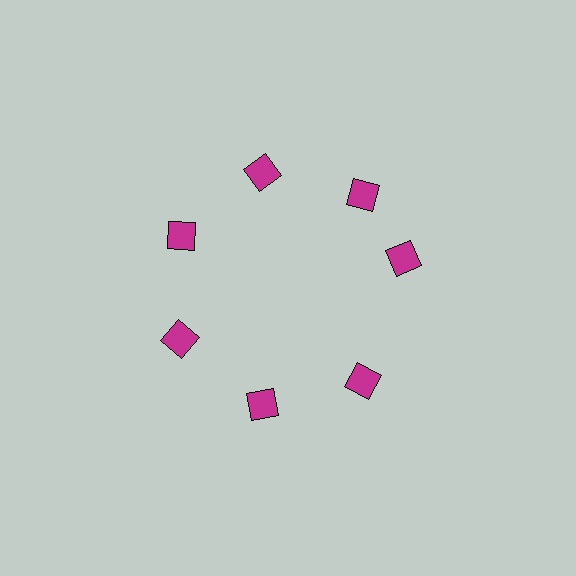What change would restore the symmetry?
The symmetry would be restored by rotating it back into even spacing with its neighbors so that all 7 squares sit at equal angles and equal distance from the center.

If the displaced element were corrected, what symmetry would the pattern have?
It would have 7-fold rotational symmetry — the pattern would map onto itself every 51 degrees.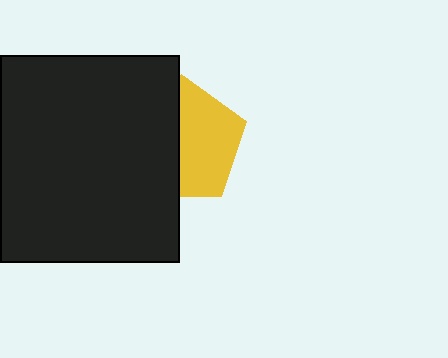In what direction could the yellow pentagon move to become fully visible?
The yellow pentagon could move right. That would shift it out from behind the black rectangle entirely.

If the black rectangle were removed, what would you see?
You would see the complete yellow pentagon.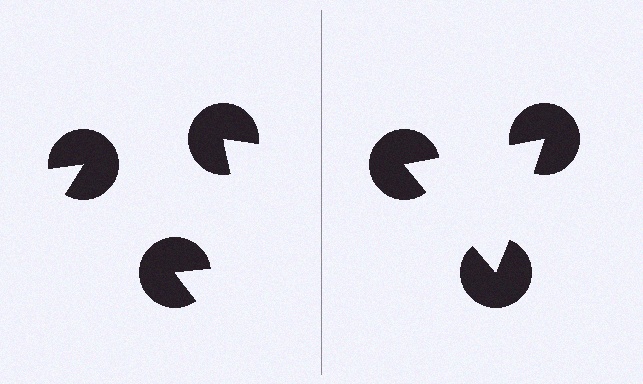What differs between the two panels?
The pac-man discs are positioned identically on both sides; only the wedge orientations differ. On the right they align to a triangle; on the left they are misaligned.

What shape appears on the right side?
An illusory triangle.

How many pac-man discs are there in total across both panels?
6 — 3 on each side.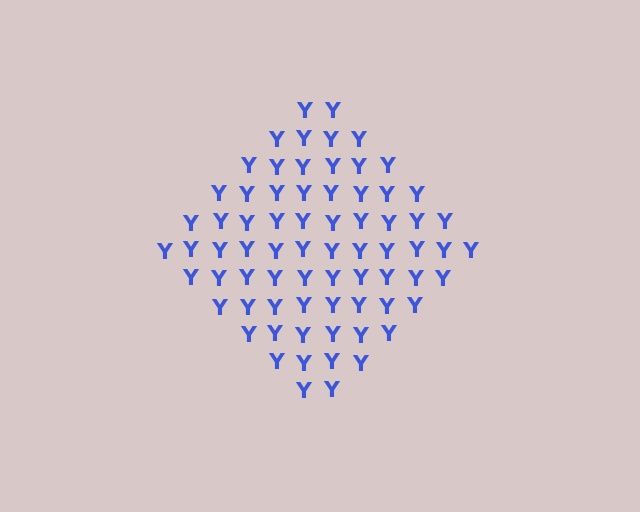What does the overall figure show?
The overall figure shows a diamond.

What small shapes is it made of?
It is made of small letter Y's.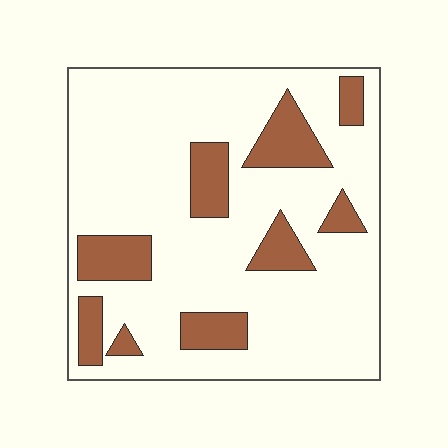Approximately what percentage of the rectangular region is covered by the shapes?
Approximately 20%.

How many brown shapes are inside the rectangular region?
9.